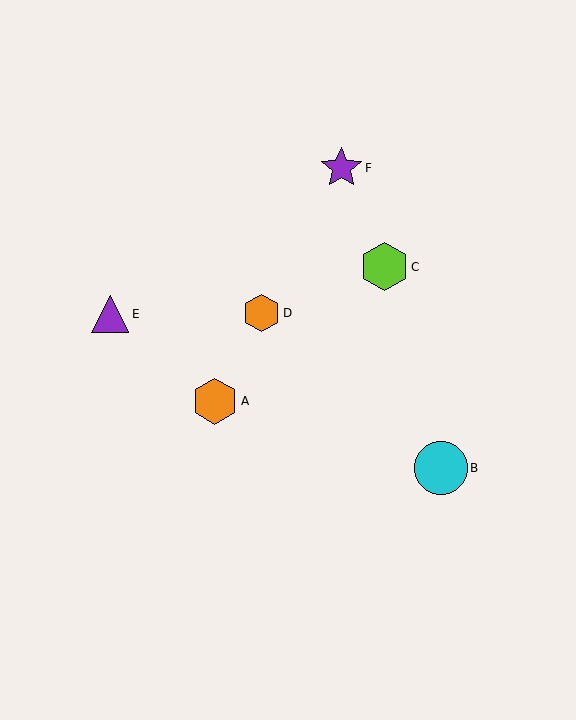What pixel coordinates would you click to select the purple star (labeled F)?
Click at (341, 168) to select the purple star F.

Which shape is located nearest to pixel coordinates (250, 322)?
The orange hexagon (labeled D) at (262, 313) is nearest to that location.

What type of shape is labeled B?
Shape B is a cyan circle.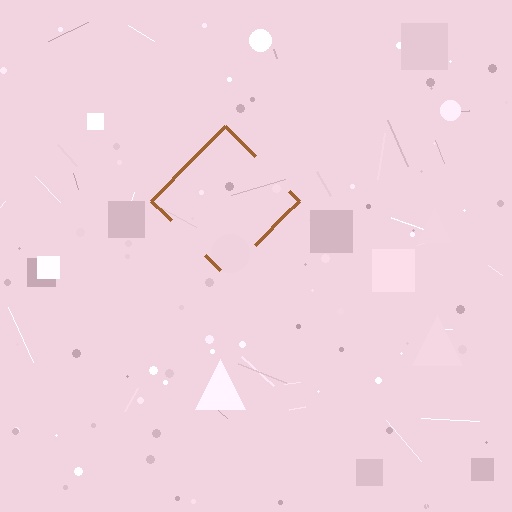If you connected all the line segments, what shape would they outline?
They would outline a diamond.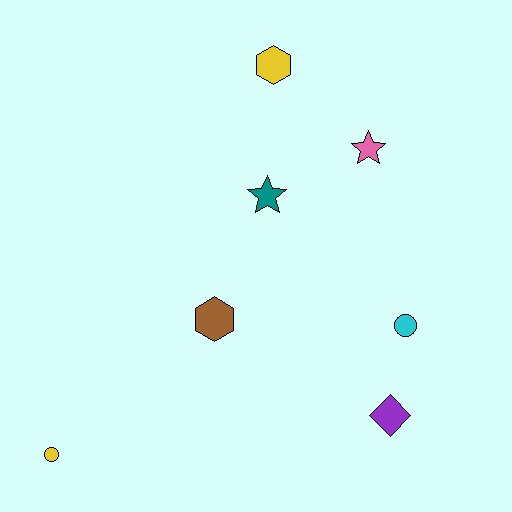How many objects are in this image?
There are 7 objects.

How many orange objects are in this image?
There are no orange objects.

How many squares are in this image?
There are no squares.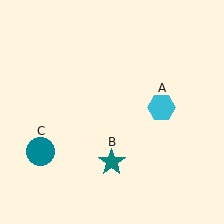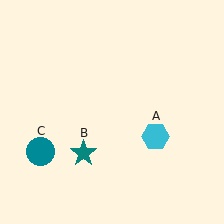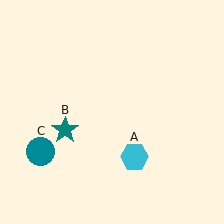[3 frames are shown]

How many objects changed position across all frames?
2 objects changed position: cyan hexagon (object A), teal star (object B).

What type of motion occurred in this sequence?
The cyan hexagon (object A), teal star (object B) rotated clockwise around the center of the scene.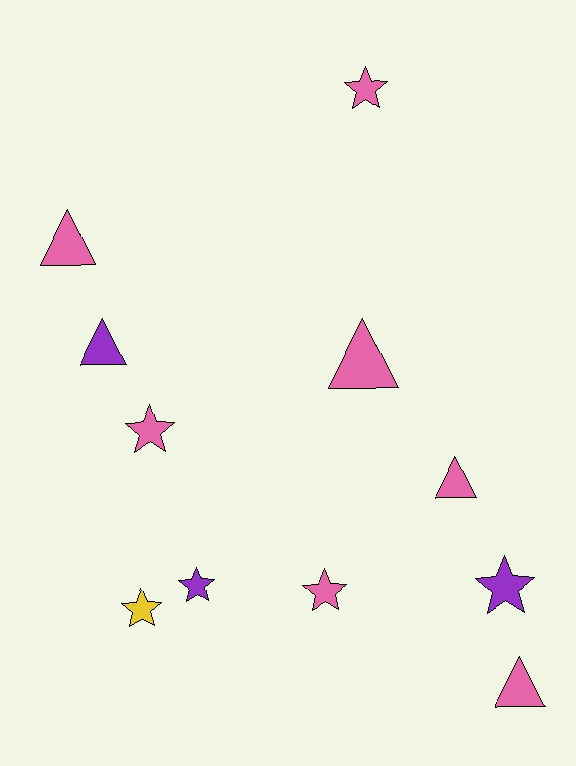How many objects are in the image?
There are 11 objects.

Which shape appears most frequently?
Star, with 6 objects.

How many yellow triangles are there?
There are no yellow triangles.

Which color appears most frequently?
Pink, with 7 objects.